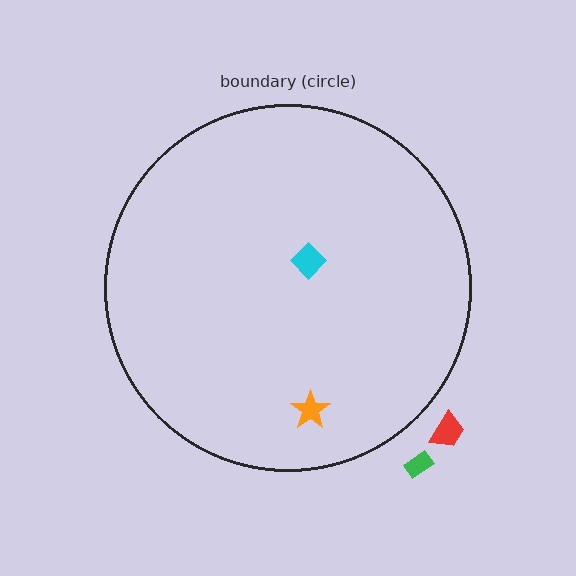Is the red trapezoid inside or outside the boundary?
Outside.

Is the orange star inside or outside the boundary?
Inside.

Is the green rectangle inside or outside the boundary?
Outside.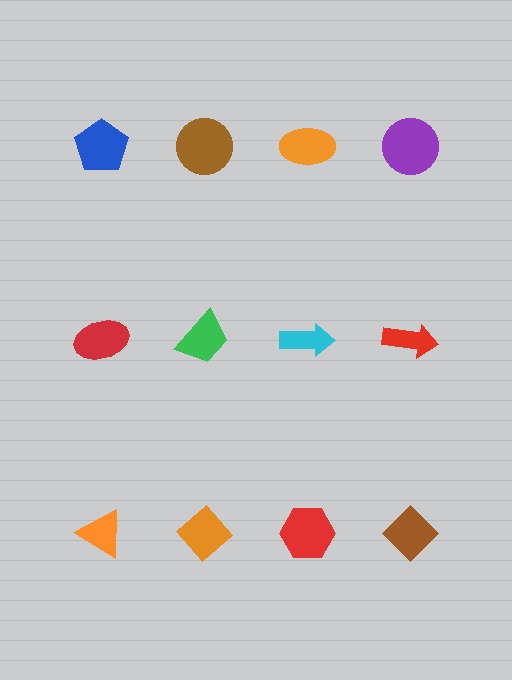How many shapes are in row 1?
4 shapes.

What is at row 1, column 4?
A purple circle.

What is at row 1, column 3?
An orange ellipse.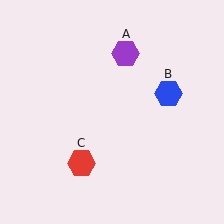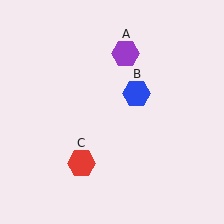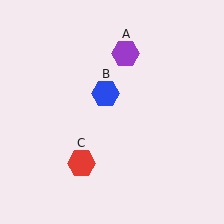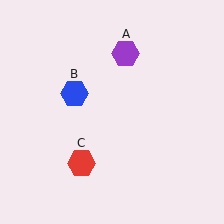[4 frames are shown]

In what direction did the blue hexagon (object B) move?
The blue hexagon (object B) moved left.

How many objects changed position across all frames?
1 object changed position: blue hexagon (object B).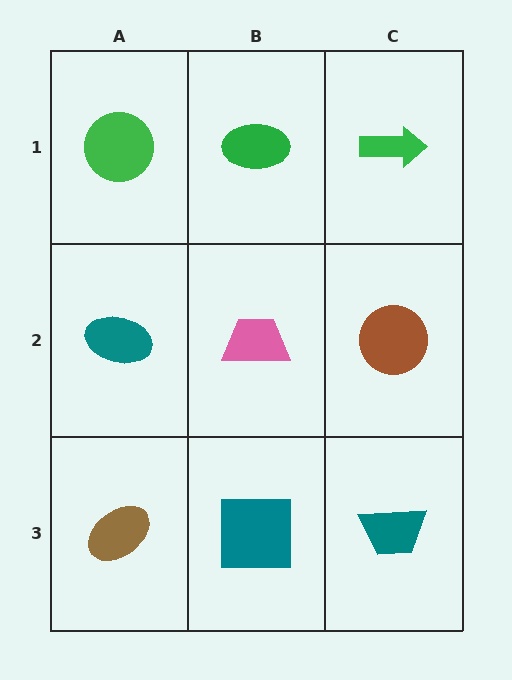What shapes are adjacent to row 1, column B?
A pink trapezoid (row 2, column B), a green circle (row 1, column A), a green arrow (row 1, column C).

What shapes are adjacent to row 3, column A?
A teal ellipse (row 2, column A), a teal square (row 3, column B).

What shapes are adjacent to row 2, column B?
A green ellipse (row 1, column B), a teal square (row 3, column B), a teal ellipse (row 2, column A), a brown circle (row 2, column C).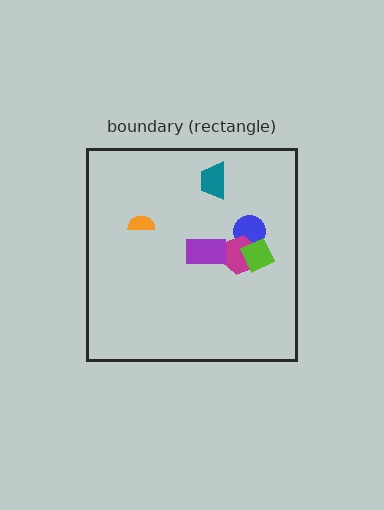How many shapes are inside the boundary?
6 inside, 0 outside.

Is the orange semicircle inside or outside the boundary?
Inside.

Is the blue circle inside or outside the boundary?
Inside.